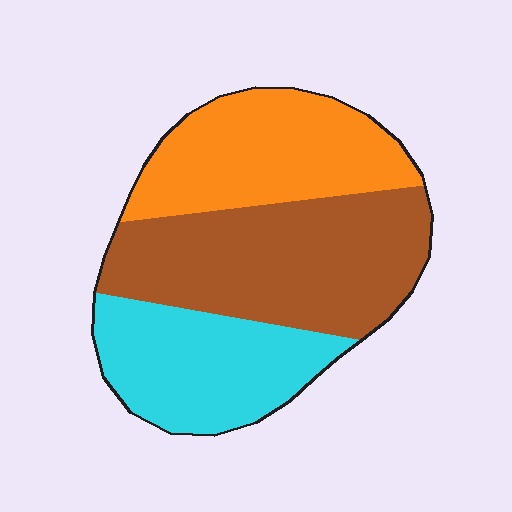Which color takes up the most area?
Brown, at roughly 40%.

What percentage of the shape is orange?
Orange covers around 30% of the shape.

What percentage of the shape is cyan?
Cyan covers 28% of the shape.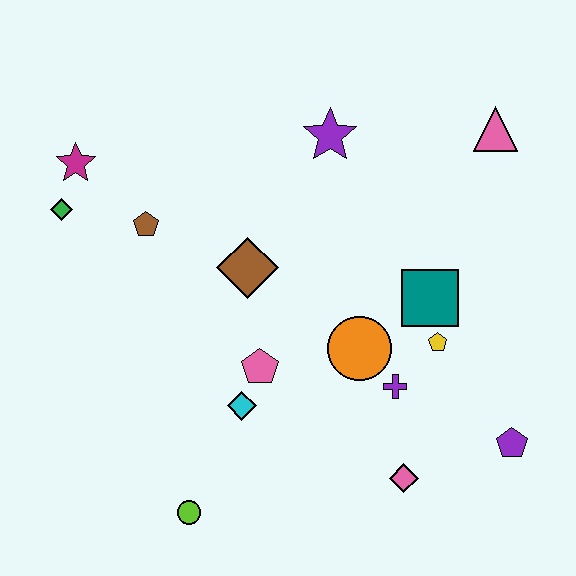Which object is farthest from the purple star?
The lime circle is farthest from the purple star.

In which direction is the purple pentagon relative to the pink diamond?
The purple pentagon is to the right of the pink diamond.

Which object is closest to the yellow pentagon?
The teal square is closest to the yellow pentagon.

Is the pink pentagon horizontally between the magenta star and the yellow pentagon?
Yes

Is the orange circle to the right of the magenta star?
Yes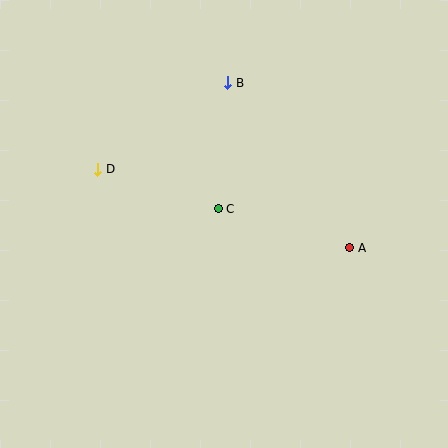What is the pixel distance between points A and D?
The distance between A and D is 264 pixels.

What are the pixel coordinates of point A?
Point A is at (350, 248).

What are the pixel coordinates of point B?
Point B is at (228, 83).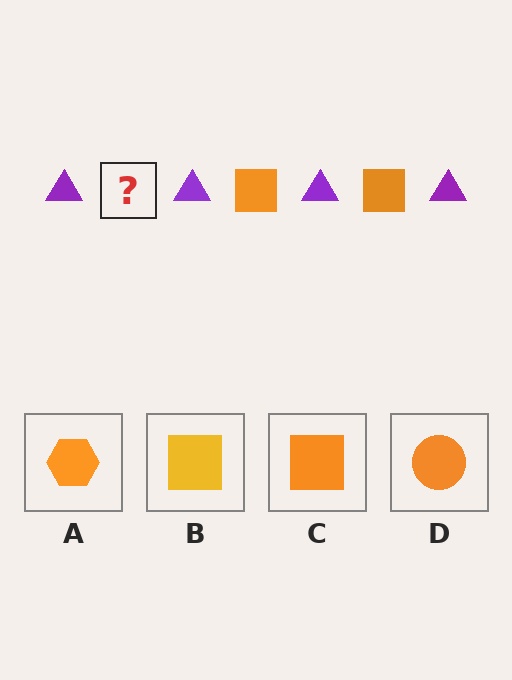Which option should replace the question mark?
Option C.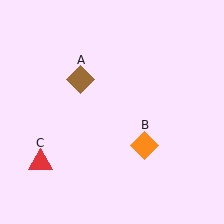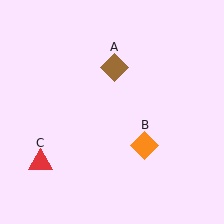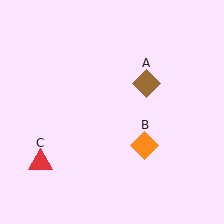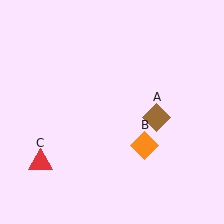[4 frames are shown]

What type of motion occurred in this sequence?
The brown diamond (object A) rotated clockwise around the center of the scene.